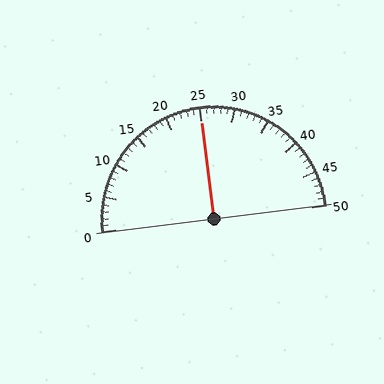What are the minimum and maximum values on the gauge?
The gauge ranges from 0 to 50.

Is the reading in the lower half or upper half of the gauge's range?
The reading is in the upper half of the range (0 to 50).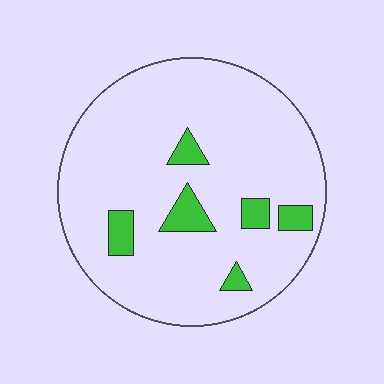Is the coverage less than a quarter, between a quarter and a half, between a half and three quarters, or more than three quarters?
Less than a quarter.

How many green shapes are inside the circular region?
6.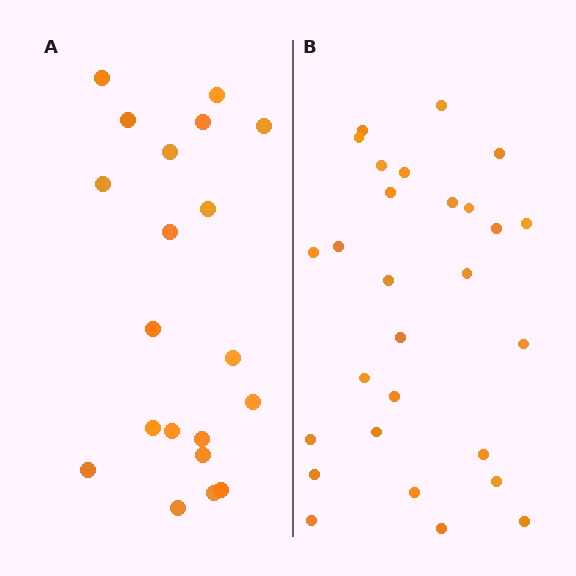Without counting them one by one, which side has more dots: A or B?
Region B (the right region) has more dots.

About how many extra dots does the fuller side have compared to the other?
Region B has roughly 8 or so more dots than region A.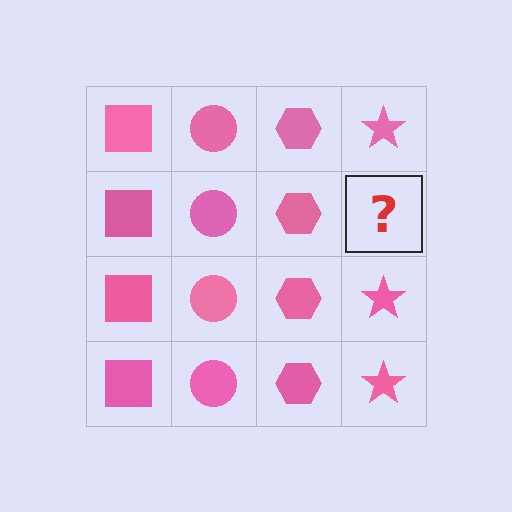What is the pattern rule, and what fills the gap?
The rule is that each column has a consistent shape. The gap should be filled with a pink star.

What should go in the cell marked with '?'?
The missing cell should contain a pink star.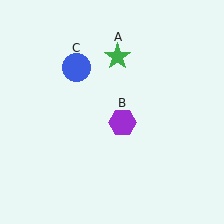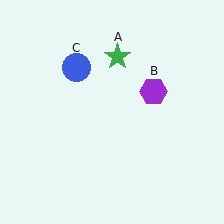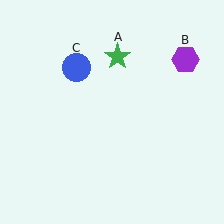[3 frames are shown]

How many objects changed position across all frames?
1 object changed position: purple hexagon (object B).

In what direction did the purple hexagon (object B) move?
The purple hexagon (object B) moved up and to the right.